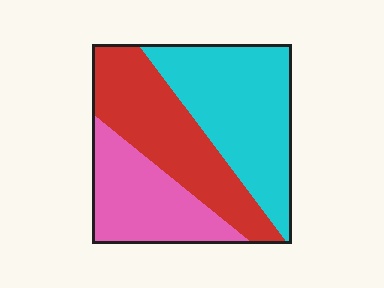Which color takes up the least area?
Pink, at roughly 25%.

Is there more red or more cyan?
Cyan.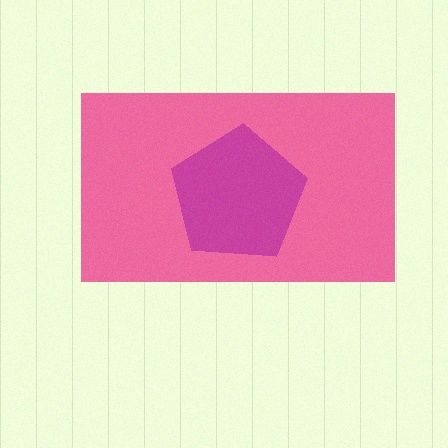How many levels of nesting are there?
2.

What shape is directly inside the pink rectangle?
The magenta pentagon.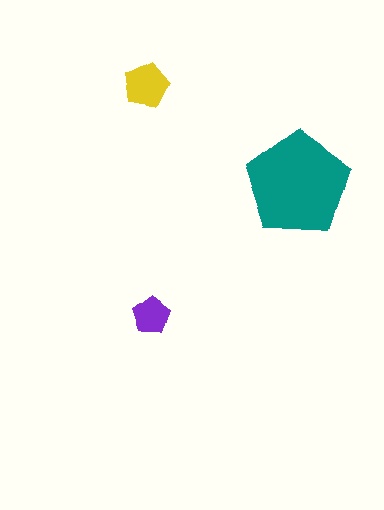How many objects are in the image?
There are 3 objects in the image.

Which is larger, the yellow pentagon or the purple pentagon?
The yellow one.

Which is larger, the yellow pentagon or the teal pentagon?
The teal one.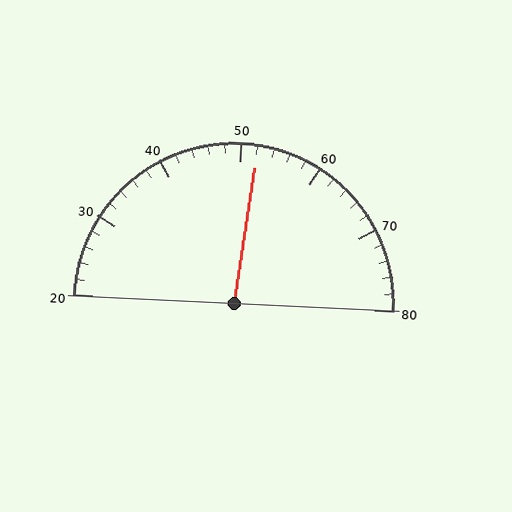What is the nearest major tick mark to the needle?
The nearest major tick mark is 50.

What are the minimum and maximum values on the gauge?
The gauge ranges from 20 to 80.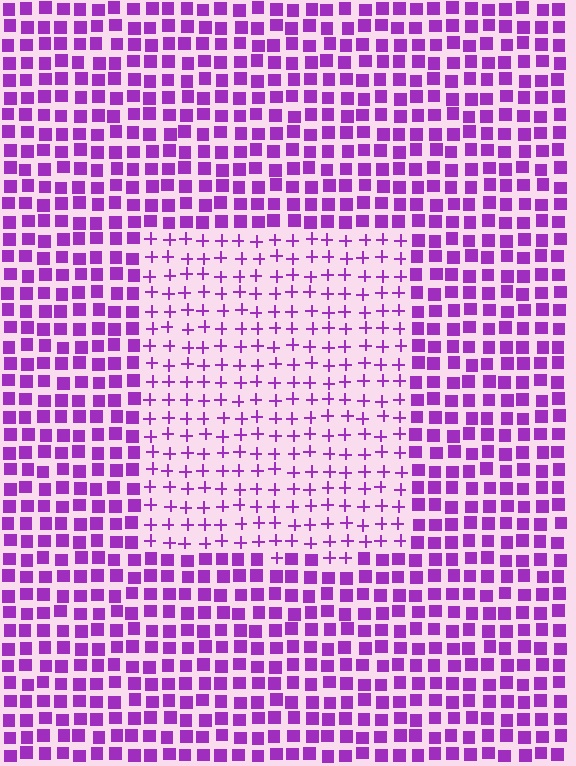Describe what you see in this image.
The image is filled with small purple elements arranged in a uniform grid. A rectangle-shaped region contains plus signs, while the surrounding area contains squares. The boundary is defined purely by the change in element shape.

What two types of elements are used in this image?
The image uses plus signs inside the rectangle region and squares outside it.